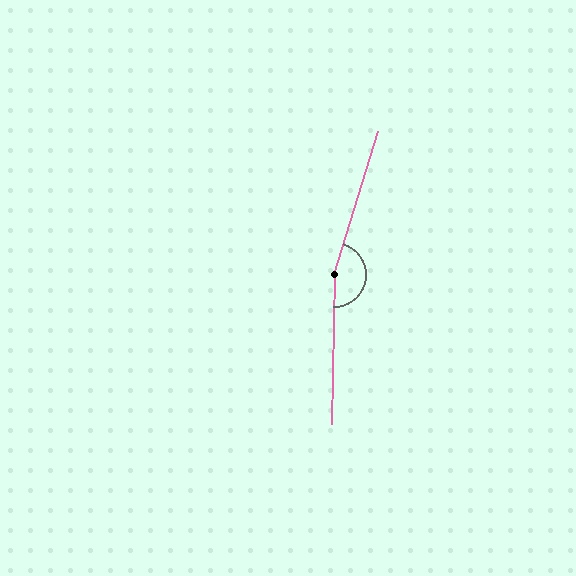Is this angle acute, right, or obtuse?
It is obtuse.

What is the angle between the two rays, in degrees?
Approximately 164 degrees.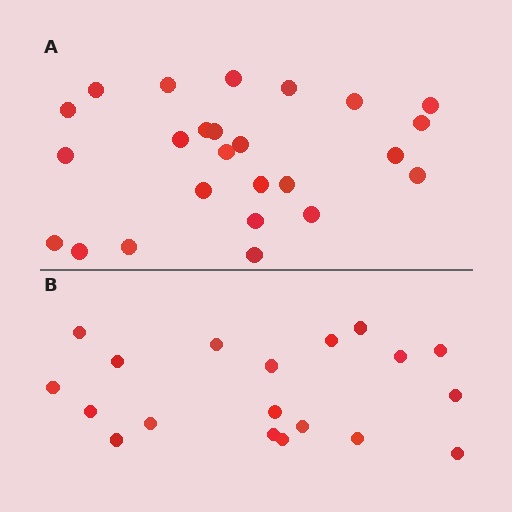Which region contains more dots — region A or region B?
Region A (the top region) has more dots.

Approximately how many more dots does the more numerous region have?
Region A has about 6 more dots than region B.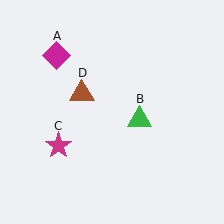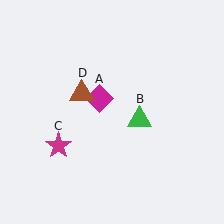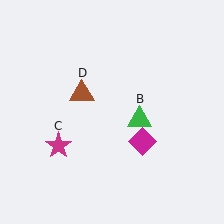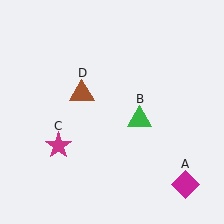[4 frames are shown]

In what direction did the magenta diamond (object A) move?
The magenta diamond (object A) moved down and to the right.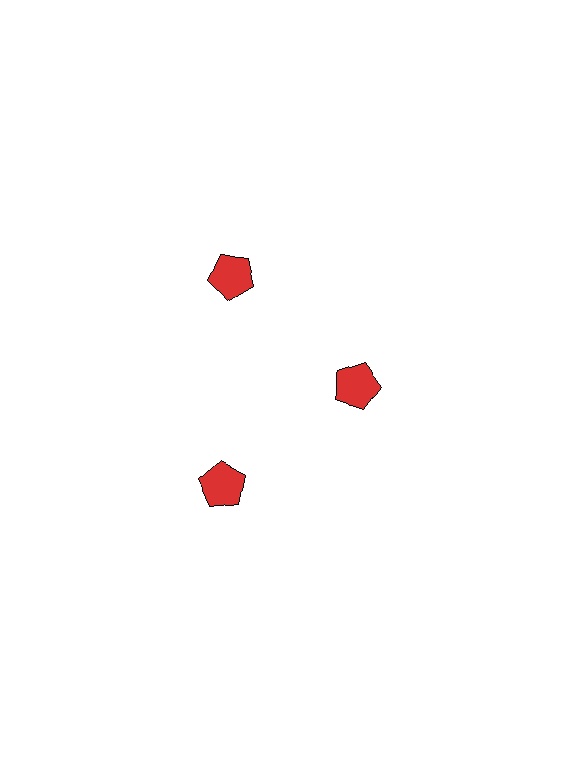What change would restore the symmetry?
The symmetry would be restored by moving it outward, back onto the ring so that all 3 pentagons sit at equal angles and equal distance from the center.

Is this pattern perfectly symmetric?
No. The 3 red pentagons are arranged in a ring, but one element near the 3 o'clock position is pulled inward toward the center, breaking the 3-fold rotational symmetry.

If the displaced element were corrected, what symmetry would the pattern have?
It would have 3-fold rotational symmetry — the pattern would map onto itself every 120 degrees.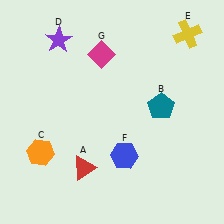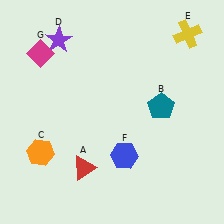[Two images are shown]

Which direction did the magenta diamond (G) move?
The magenta diamond (G) moved left.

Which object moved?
The magenta diamond (G) moved left.